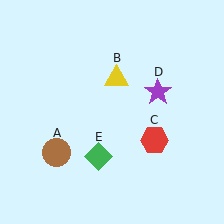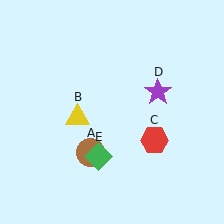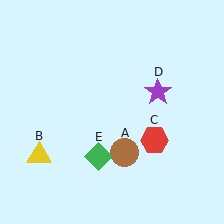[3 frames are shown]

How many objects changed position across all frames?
2 objects changed position: brown circle (object A), yellow triangle (object B).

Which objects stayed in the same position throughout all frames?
Red hexagon (object C) and purple star (object D) and green diamond (object E) remained stationary.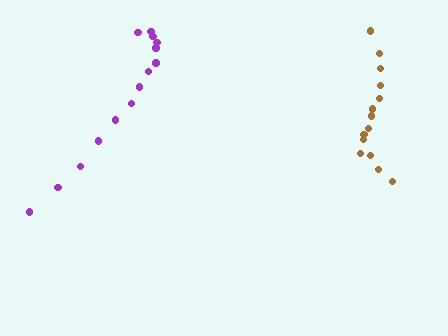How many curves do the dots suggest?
There are 2 distinct paths.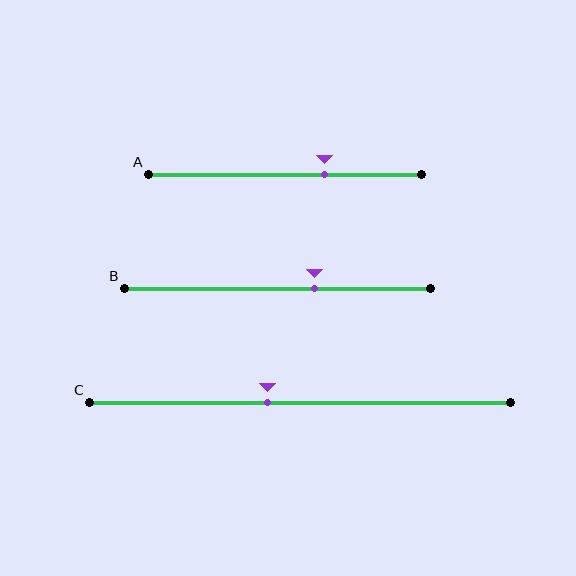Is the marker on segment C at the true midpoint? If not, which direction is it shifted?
No, the marker on segment C is shifted to the left by about 8% of the segment length.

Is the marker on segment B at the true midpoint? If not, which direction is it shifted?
No, the marker on segment B is shifted to the right by about 12% of the segment length.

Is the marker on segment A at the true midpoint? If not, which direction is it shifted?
No, the marker on segment A is shifted to the right by about 15% of the segment length.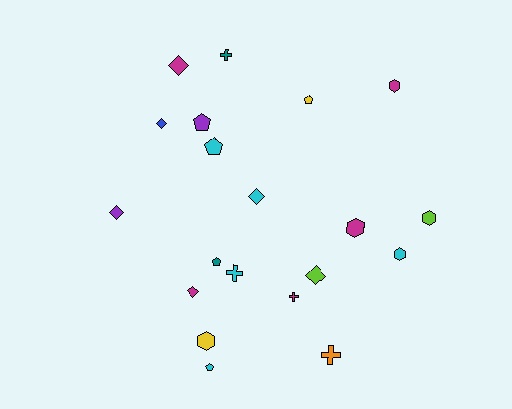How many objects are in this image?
There are 20 objects.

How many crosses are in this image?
There are 4 crosses.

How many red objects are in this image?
There are no red objects.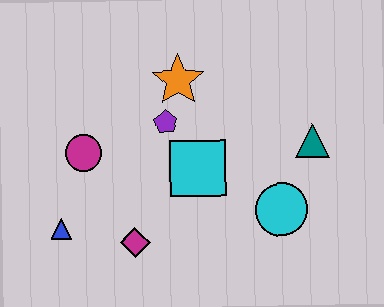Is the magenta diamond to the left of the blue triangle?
No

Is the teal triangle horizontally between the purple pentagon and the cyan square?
No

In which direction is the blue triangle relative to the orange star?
The blue triangle is below the orange star.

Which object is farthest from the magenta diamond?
The teal triangle is farthest from the magenta diamond.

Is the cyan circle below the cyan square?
Yes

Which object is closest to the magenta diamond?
The blue triangle is closest to the magenta diamond.